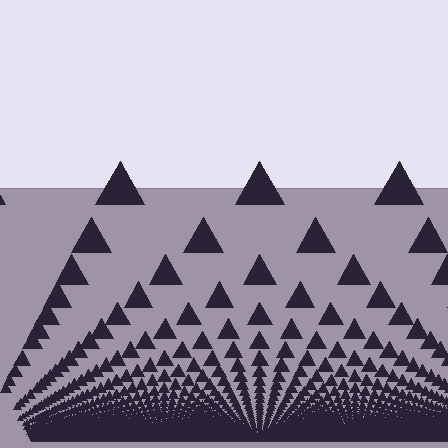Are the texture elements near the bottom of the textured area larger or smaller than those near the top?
Smaller. The gradient is inverted — elements near the bottom are smaller and denser.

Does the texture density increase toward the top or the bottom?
Density increases toward the bottom.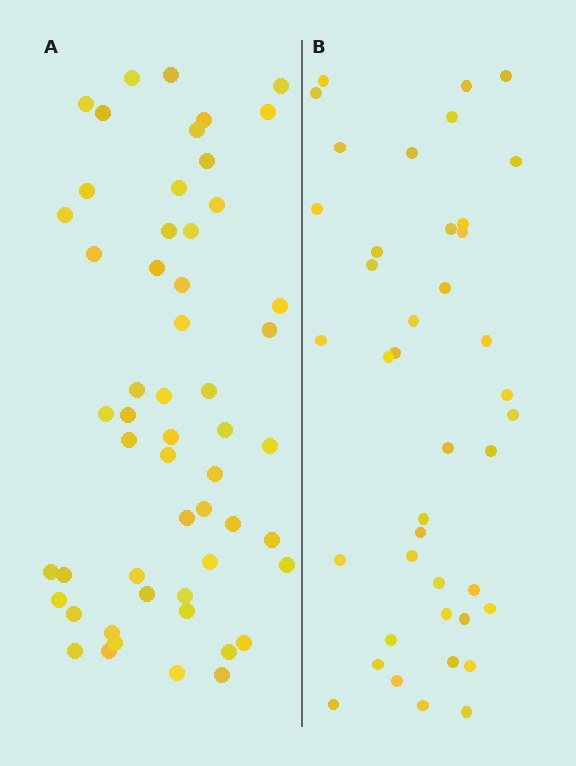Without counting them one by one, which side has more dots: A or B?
Region A (the left region) has more dots.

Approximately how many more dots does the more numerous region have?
Region A has approximately 15 more dots than region B.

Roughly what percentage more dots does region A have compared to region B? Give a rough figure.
About 30% more.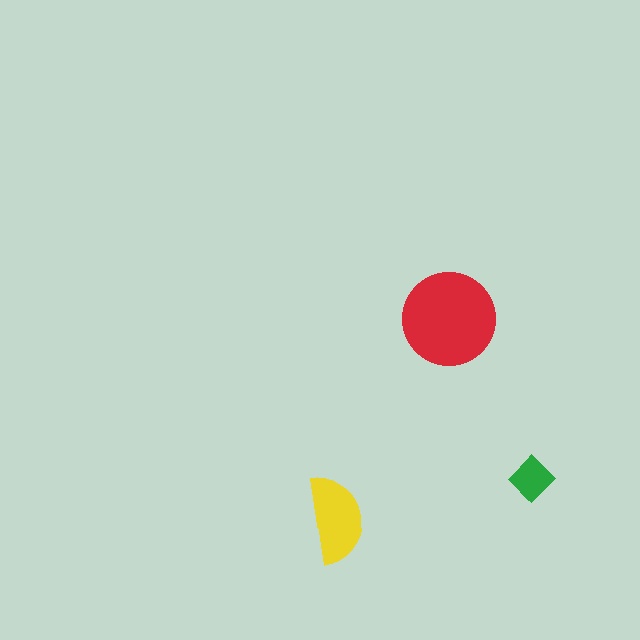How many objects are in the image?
There are 3 objects in the image.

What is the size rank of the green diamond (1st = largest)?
3rd.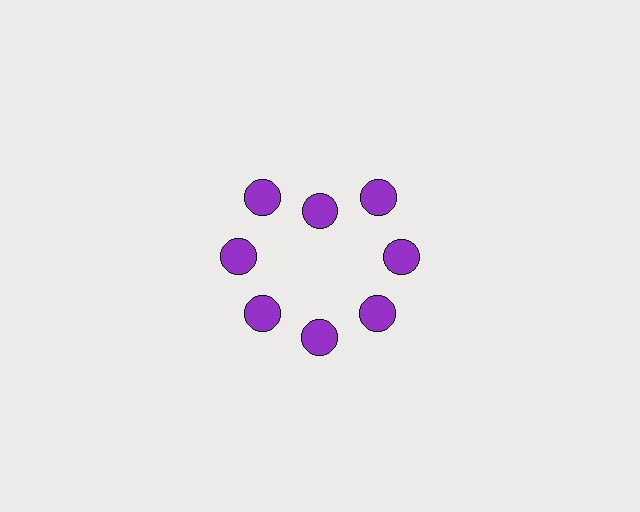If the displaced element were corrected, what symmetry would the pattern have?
It would have 8-fold rotational symmetry — the pattern would map onto itself every 45 degrees.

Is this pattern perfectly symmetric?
No. The 8 purple circles are arranged in a ring, but one element near the 12 o'clock position is pulled inward toward the center, breaking the 8-fold rotational symmetry.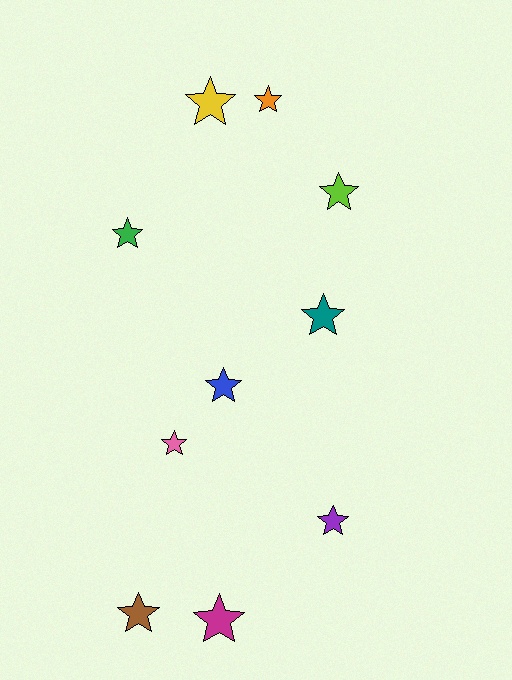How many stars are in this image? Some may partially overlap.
There are 10 stars.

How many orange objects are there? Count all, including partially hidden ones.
There is 1 orange object.